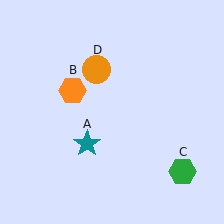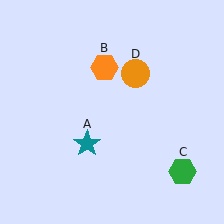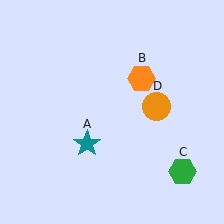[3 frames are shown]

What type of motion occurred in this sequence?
The orange hexagon (object B), orange circle (object D) rotated clockwise around the center of the scene.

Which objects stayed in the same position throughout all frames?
Teal star (object A) and green hexagon (object C) remained stationary.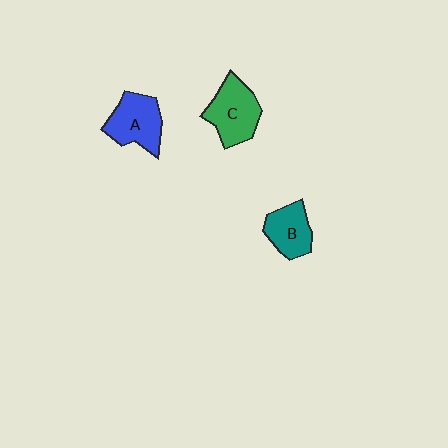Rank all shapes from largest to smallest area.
From largest to smallest: C (green), A (blue), B (teal).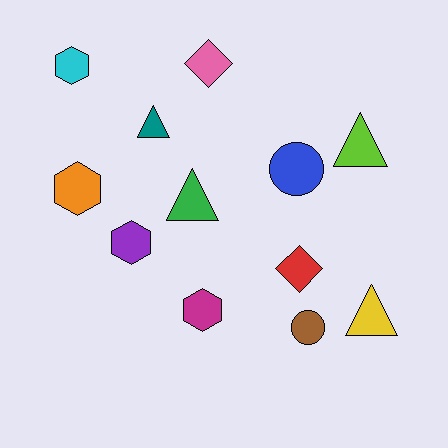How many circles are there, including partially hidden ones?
There are 2 circles.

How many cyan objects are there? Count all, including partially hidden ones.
There is 1 cyan object.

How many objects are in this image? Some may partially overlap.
There are 12 objects.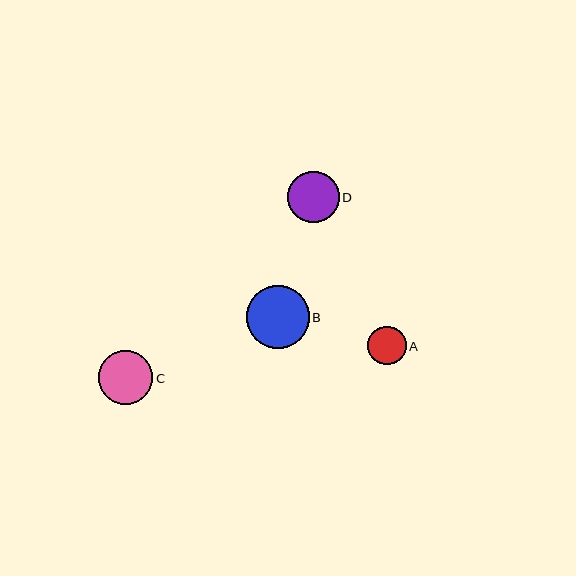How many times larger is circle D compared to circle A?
Circle D is approximately 1.3 times the size of circle A.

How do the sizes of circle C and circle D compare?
Circle C and circle D are approximately the same size.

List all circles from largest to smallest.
From largest to smallest: B, C, D, A.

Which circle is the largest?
Circle B is the largest with a size of approximately 63 pixels.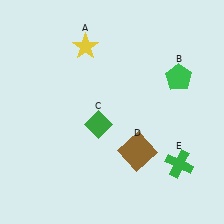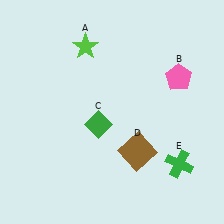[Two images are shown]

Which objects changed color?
A changed from yellow to lime. B changed from green to pink.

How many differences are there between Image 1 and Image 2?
There are 2 differences between the two images.